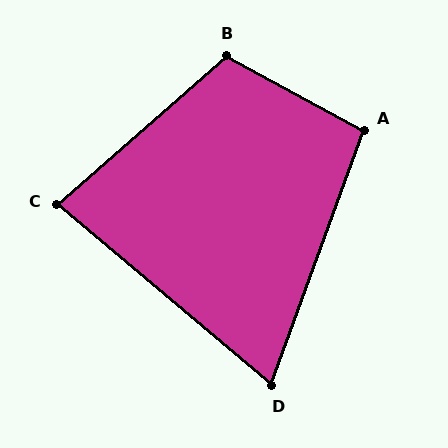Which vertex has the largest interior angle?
B, at approximately 110 degrees.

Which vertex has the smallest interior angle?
D, at approximately 70 degrees.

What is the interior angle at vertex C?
Approximately 81 degrees (acute).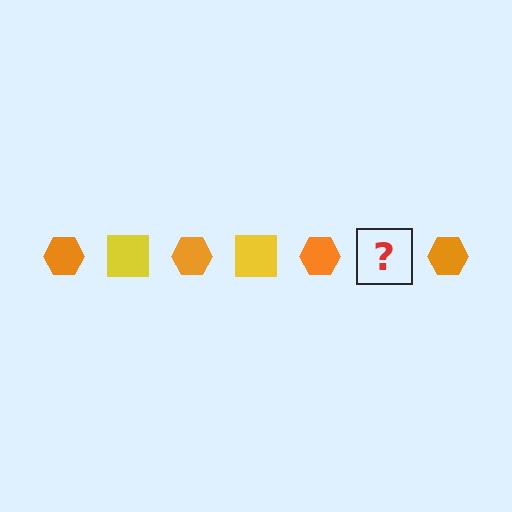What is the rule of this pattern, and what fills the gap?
The rule is that the pattern alternates between orange hexagon and yellow square. The gap should be filled with a yellow square.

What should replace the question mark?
The question mark should be replaced with a yellow square.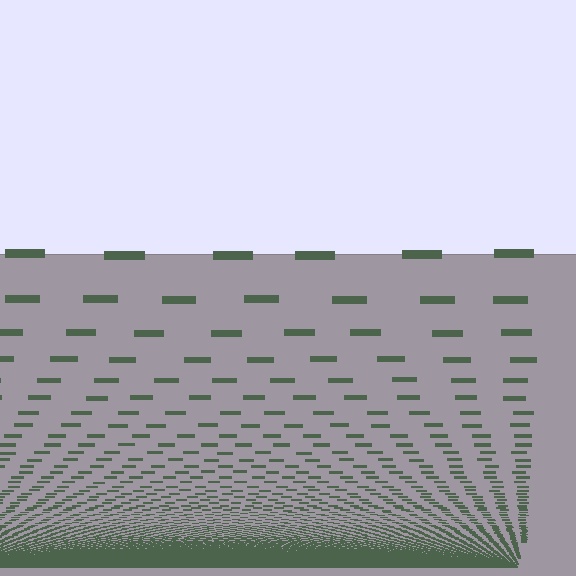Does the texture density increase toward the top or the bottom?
Density increases toward the bottom.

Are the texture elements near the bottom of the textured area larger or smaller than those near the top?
Smaller. The gradient is inverted — elements near the bottom are smaller and denser.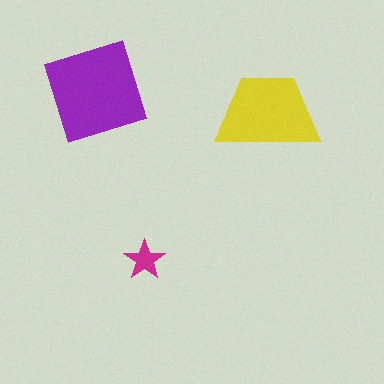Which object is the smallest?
The magenta star.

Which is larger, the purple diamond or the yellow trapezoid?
The purple diamond.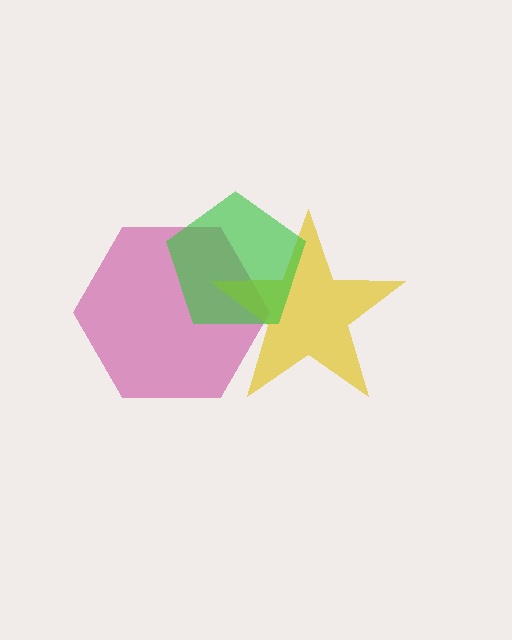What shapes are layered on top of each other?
The layered shapes are: a magenta hexagon, a yellow star, a green pentagon.